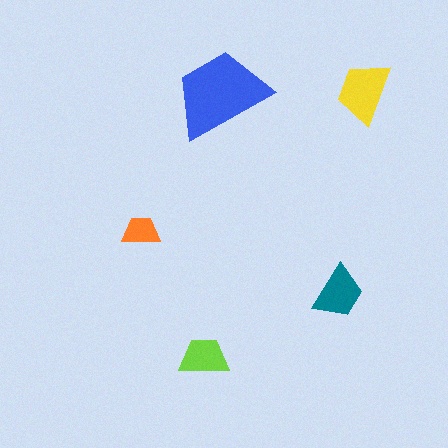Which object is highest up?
The yellow trapezoid is topmost.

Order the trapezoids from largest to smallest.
the blue one, the yellow one, the teal one, the lime one, the orange one.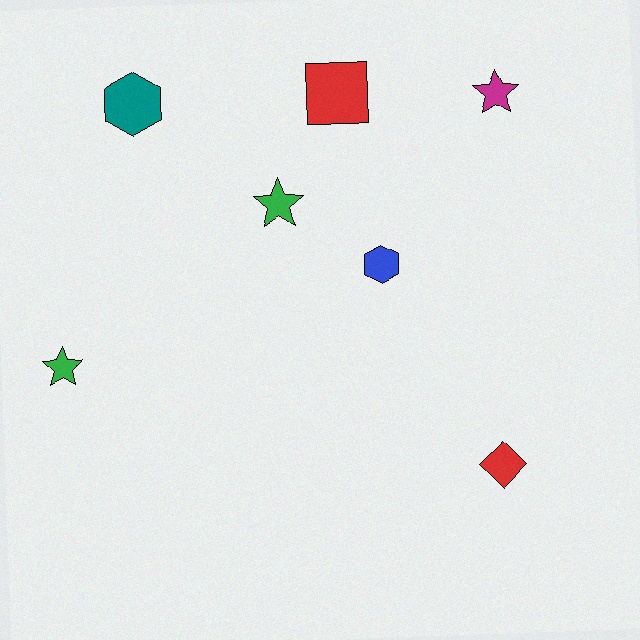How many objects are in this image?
There are 7 objects.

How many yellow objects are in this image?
There are no yellow objects.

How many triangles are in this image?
There are no triangles.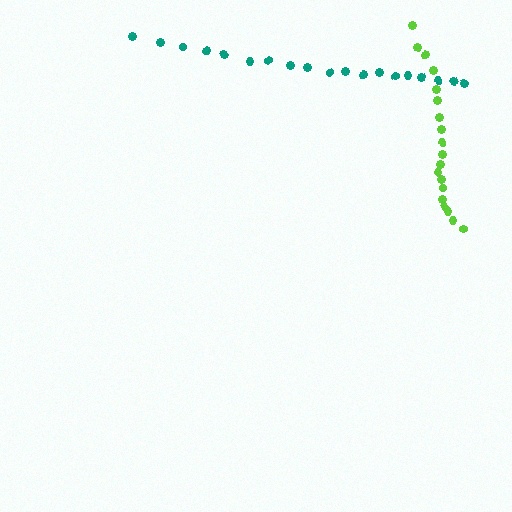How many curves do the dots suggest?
There are 2 distinct paths.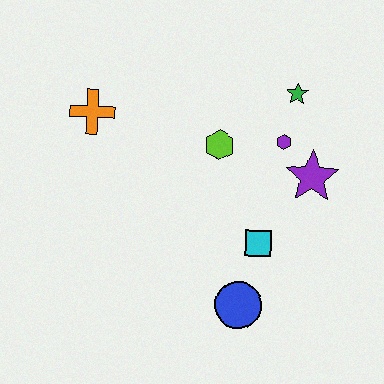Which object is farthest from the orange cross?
The blue circle is farthest from the orange cross.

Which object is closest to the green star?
The purple hexagon is closest to the green star.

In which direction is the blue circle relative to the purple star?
The blue circle is below the purple star.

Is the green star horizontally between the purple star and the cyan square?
Yes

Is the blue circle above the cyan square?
No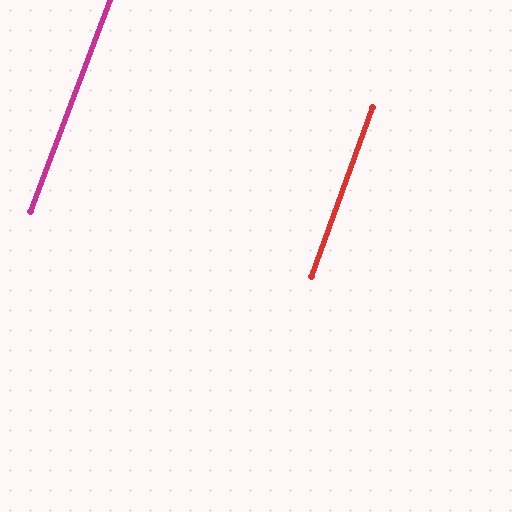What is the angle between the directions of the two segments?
Approximately 1 degree.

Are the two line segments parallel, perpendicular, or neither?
Parallel — their directions differ by only 0.9°.